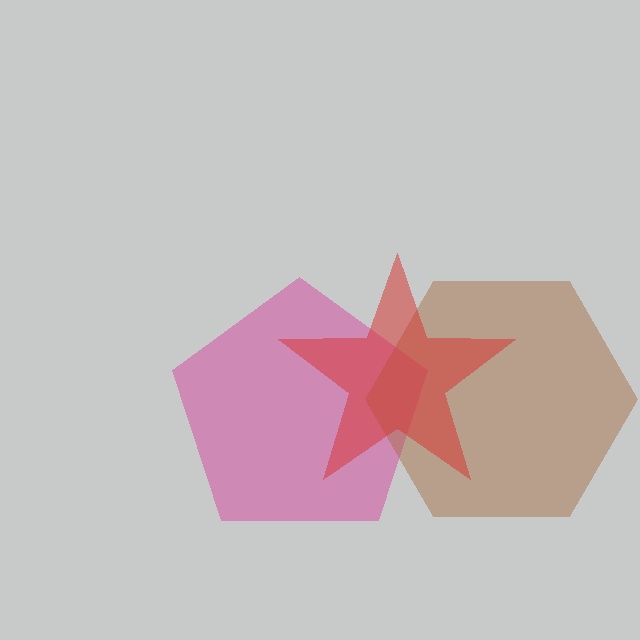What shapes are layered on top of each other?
The layered shapes are: a magenta pentagon, a brown hexagon, a red star.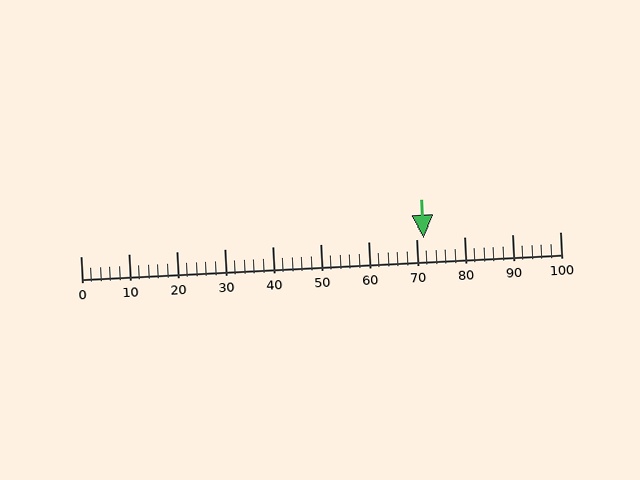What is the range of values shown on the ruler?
The ruler shows values from 0 to 100.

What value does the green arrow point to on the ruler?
The green arrow points to approximately 72.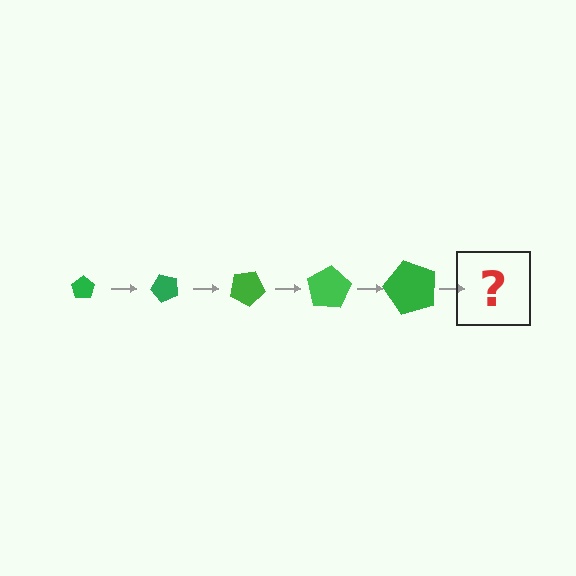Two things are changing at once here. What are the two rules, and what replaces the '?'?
The two rules are that the pentagon grows larger each step and it rotates 50 degrees each step. The '?' should be a pentagon, larger than the previous one and rotated 250 degrees from the start.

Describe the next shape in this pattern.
It should be a pentagon, larger than the previous one and rotated 250 degrees from the start.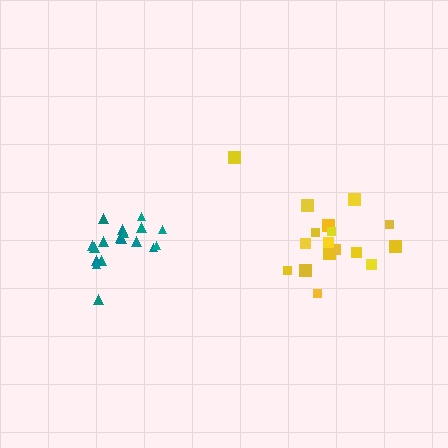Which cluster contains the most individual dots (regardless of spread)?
Teal (18).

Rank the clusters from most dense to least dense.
teal, yellow.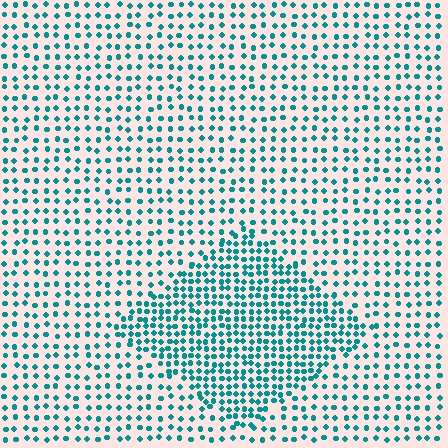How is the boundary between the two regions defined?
The boundary is defined by a change in element density (approximately 1.9x ratio). All elements are the same color, size, and shape.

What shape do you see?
I see a diamond.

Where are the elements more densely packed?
The elements are more densely packed inside the diamond boundary.